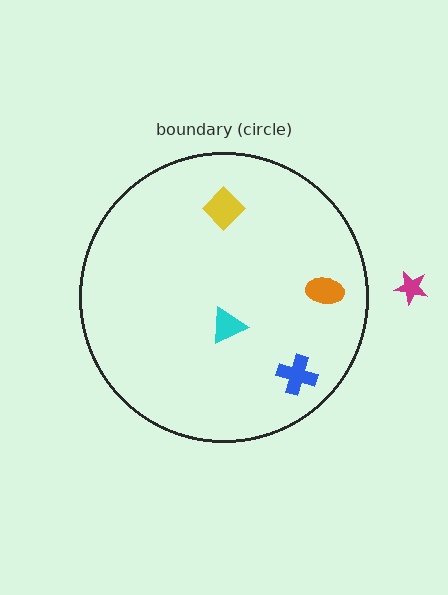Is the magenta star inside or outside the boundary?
Outside.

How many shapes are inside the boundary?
4 inside, 1 outside.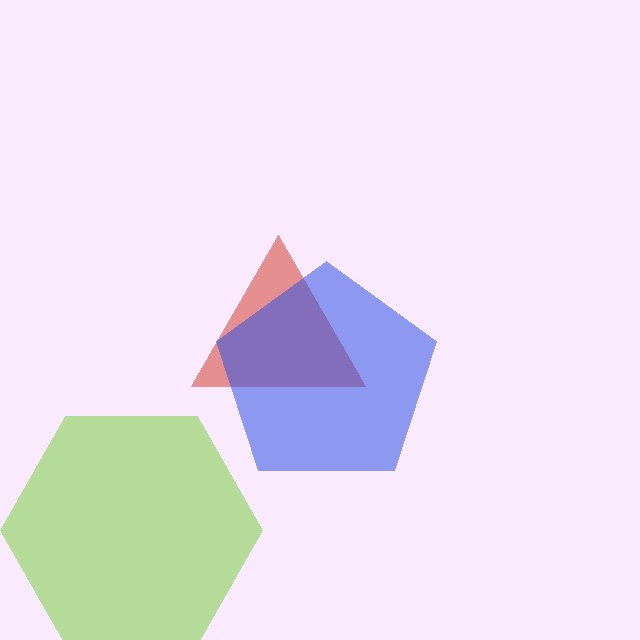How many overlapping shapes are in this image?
There are 3 overlapping shapes in the image.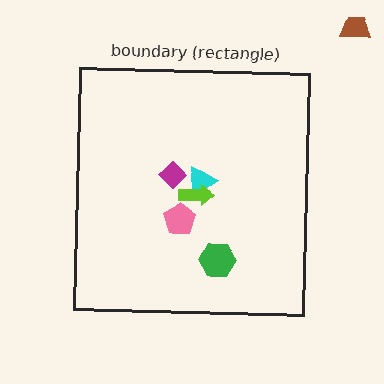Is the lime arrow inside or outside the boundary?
Inside.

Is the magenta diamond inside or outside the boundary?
Inside.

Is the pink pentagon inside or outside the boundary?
Inside.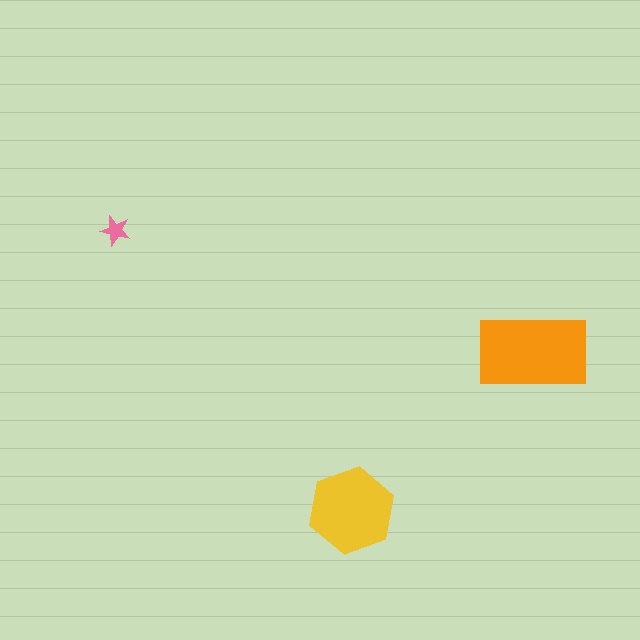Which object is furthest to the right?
The orange rectangle is rightmost.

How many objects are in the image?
There are 3 objects in the image.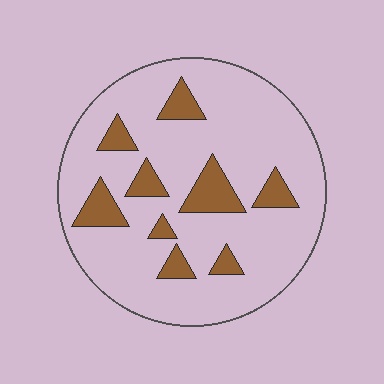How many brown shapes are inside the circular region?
9.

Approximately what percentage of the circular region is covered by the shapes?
Approximately 15%.